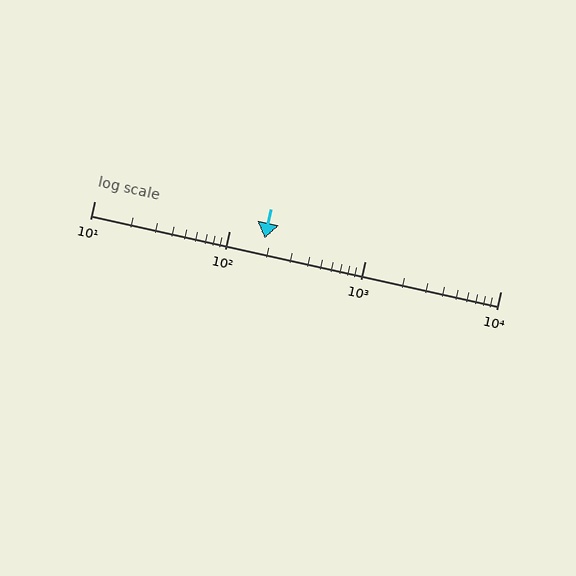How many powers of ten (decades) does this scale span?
The scale spans 3 decades, from 10 to 10000.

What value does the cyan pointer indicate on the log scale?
The pointer indicates approximately 180.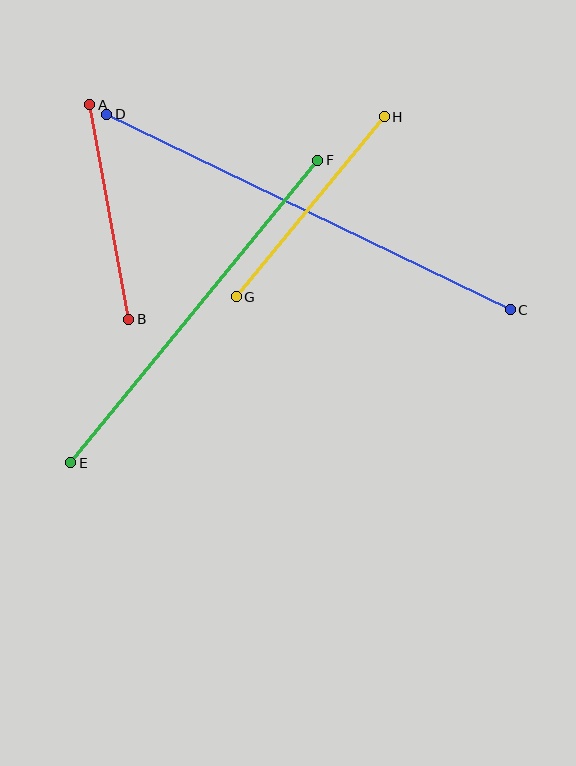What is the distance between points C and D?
The distance is approximately 449 pixels.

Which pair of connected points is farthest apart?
Points C and D are farthest apart.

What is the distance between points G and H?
The distance is approximately 233 pixels.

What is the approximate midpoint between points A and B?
The midpoint is at approximately (109, 212) pixels.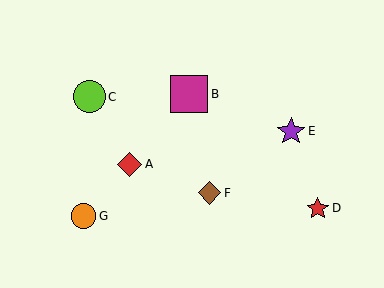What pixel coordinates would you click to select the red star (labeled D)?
Click at (318, 208) to select the red star D.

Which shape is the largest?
The magenta square (labeled B) is the largest.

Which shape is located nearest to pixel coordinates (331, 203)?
The red star (labeled D) at (318, 208) is nearest to that location.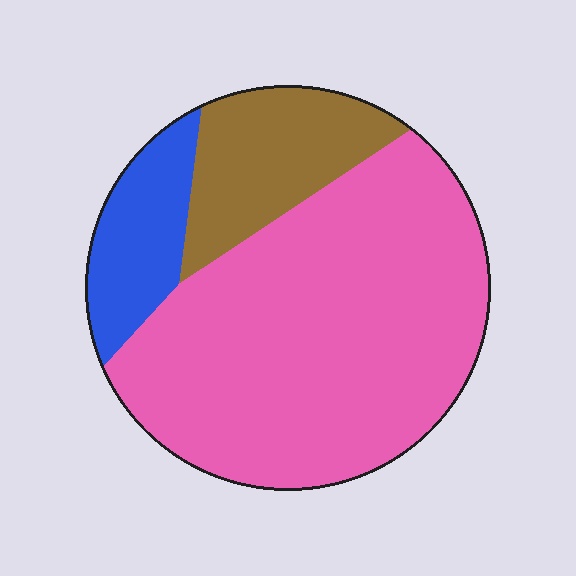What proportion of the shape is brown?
Brown takes up about one sixth (1/6) of the shape.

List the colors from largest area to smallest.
From largest to smallest: pink, brown, blue.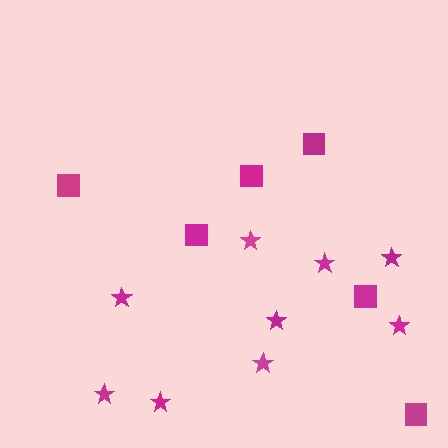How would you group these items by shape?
There are 2 groups: one group of stars (9) and one group of squares (6).